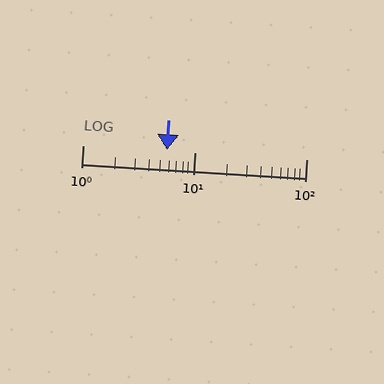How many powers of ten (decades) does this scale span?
The scale spans 2 decades, from 1 to 100.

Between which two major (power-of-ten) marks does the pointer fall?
The pointer is between 1 and 10.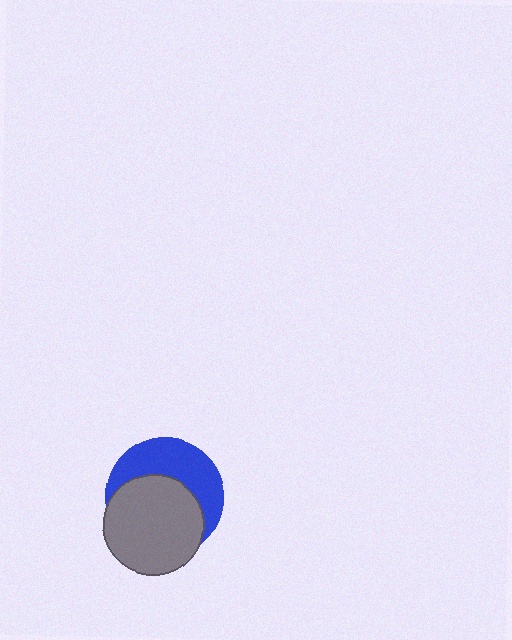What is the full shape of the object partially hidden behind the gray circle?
The partially hidden object is a blue circle.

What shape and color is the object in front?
The object in front is a gray circle.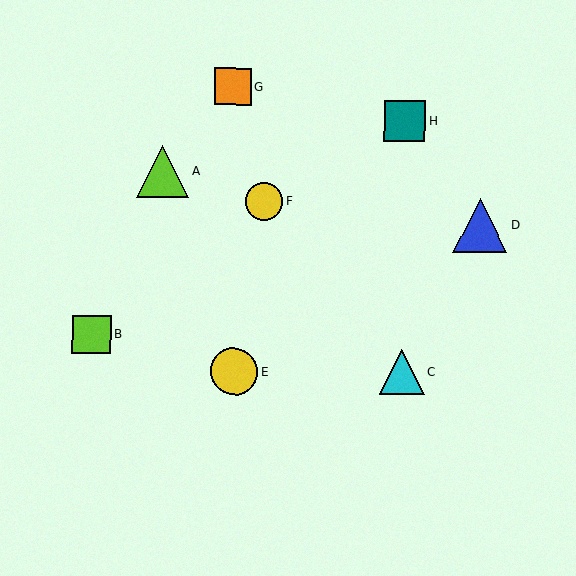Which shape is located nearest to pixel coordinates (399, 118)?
The teal square (labeled H) at (405, 121) is nearest to that location.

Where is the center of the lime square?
The center of the lime square is at (91, 335).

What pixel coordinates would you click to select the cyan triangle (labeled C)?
Click at (402, 372) to select the cyan triangle C.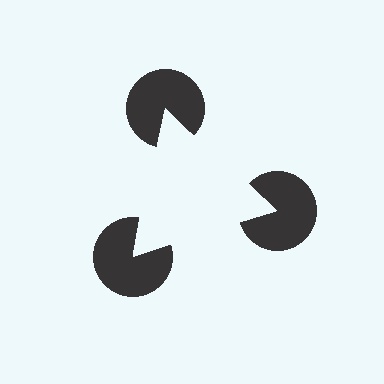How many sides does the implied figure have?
3 sides.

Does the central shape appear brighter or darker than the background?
It typically appears slightly brighter than the background, even though no actual brightness change is drawn.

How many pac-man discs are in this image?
There are 3 — one at each vertex of the illusory triangle.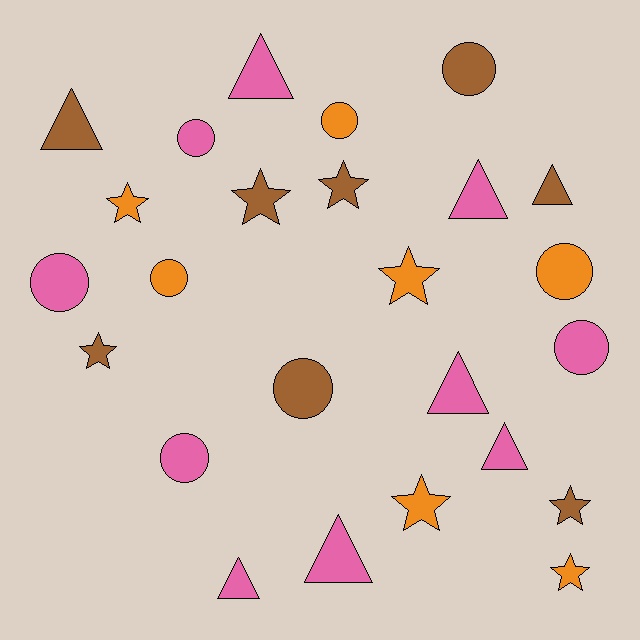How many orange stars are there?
There are 4 orange stars.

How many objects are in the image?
There are 25 objects.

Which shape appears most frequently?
Circle, with 9 objects.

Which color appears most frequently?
Pink, with 10 objects.